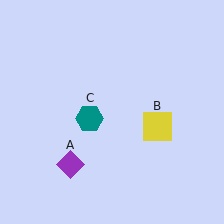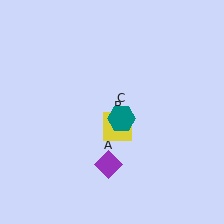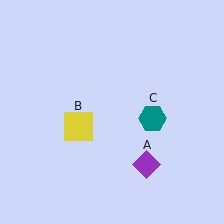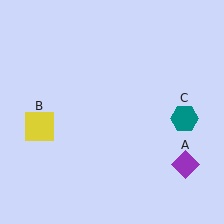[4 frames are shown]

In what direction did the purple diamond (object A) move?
The purple diamond (object A) moved right.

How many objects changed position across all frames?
3 objects changed position: purple diamond (object A), yellow square (object B), teal hexagon (object C).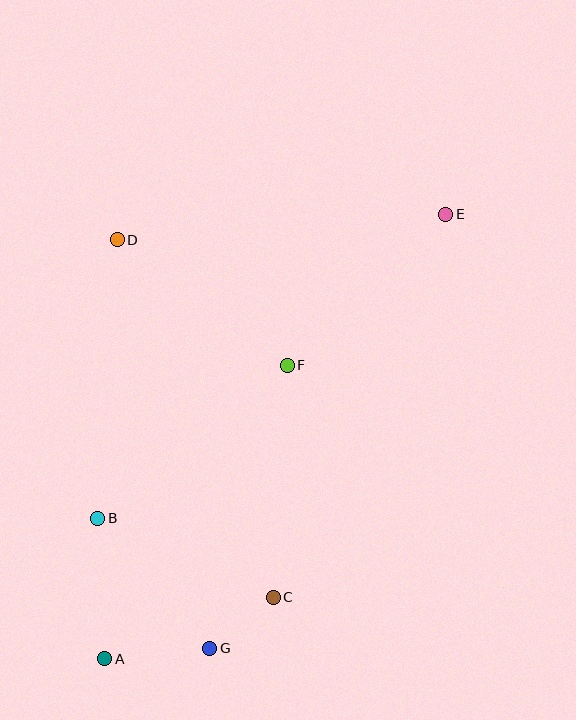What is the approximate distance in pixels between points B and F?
The distance between B and F is approximately 243 pixels.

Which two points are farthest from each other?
Points A and E are farthest from each other.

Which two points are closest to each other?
Points C and G are closest to each other.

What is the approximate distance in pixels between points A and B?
The distance between A and B is approximately 141 pixels.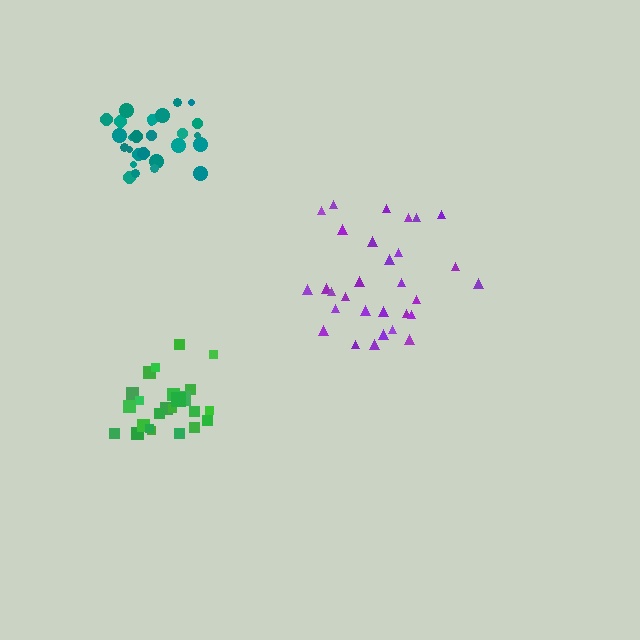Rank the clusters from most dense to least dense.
green, teal, purple.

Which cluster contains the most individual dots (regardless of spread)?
Purple (30).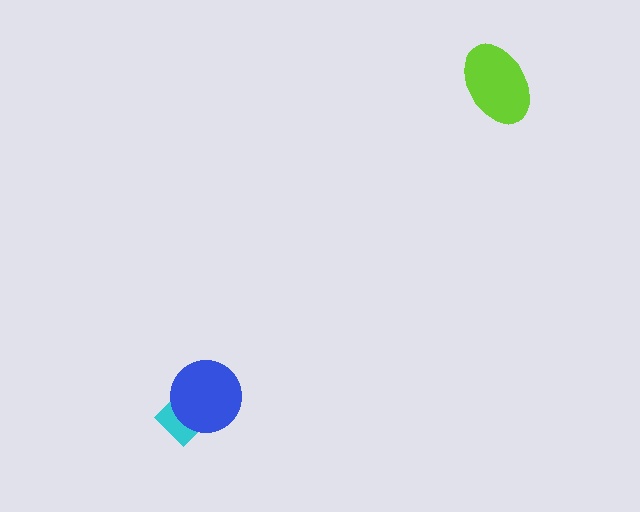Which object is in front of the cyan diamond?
The blue circle is in front of the cyan diamond.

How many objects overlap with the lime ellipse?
0 objects overlap with the lime ellipse.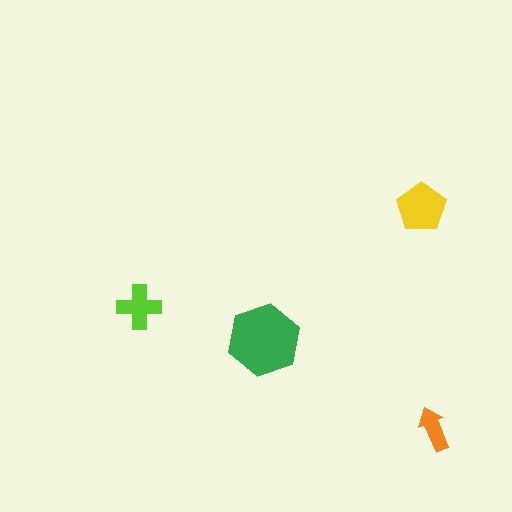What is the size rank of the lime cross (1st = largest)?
3rd.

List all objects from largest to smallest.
The green hexagon, the yellow pentagon, the lime cross, the orange arrow.